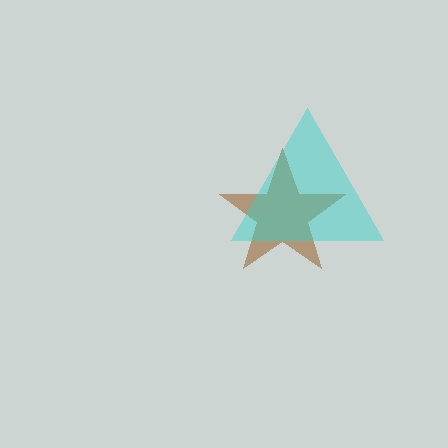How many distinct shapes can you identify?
There are 2 distinct shapes: a brown star, a cyan triangle.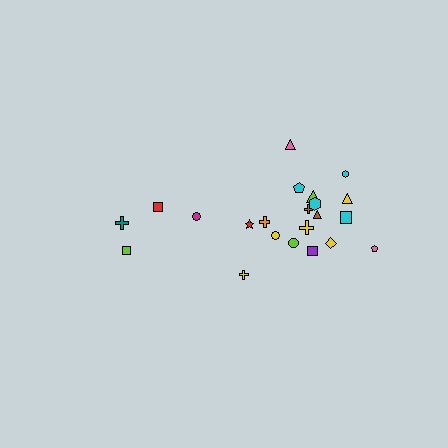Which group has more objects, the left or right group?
The right group.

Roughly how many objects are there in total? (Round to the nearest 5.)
Roughly 20 objects in total.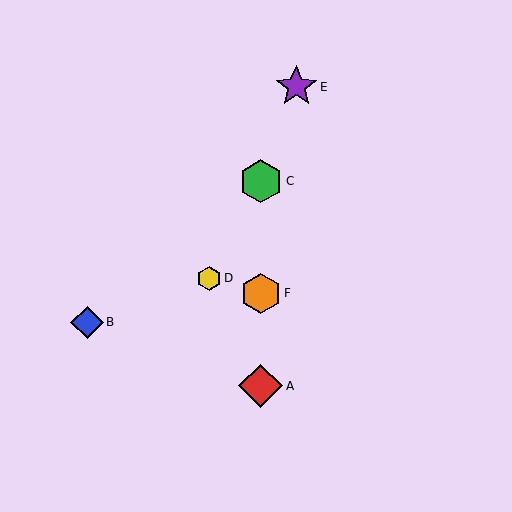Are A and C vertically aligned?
Yes, both are at x≈261.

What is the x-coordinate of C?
Object C is at x≈261.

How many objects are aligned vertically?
3 objects (A, C, F) are aligned vertically.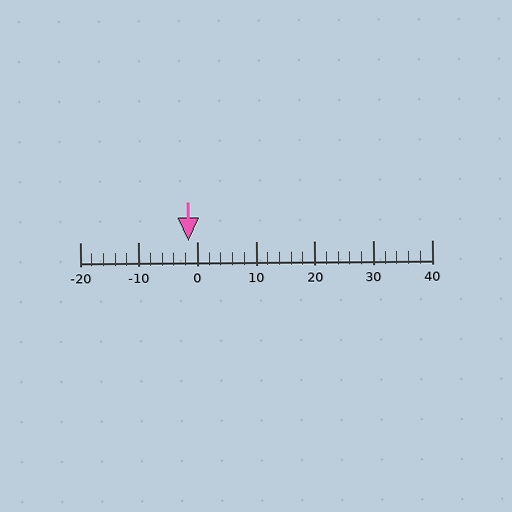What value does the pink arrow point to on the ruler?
The pink arrow points to approximately -2.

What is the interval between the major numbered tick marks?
The major tick marks are spaced 10 units apart.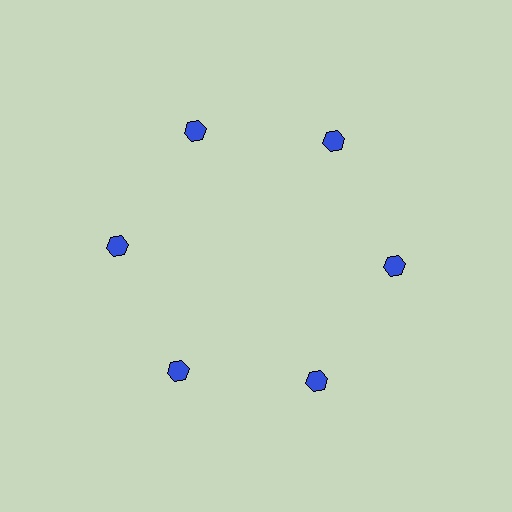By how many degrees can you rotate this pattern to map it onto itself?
The pattern maps onto itself every 60 degrees of rotation.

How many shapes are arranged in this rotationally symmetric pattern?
There are 6 shapes, arranged in 6 groups of 1.